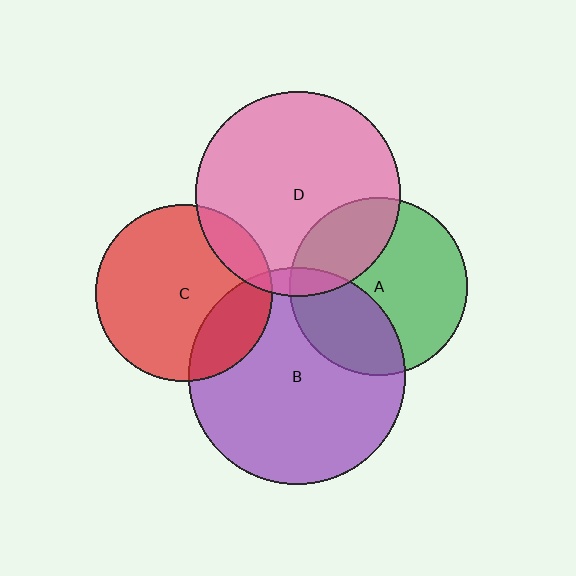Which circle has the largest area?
Circle B (purple).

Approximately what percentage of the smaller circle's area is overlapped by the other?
Approximately 30%.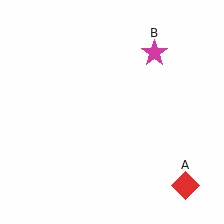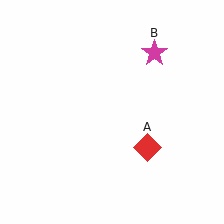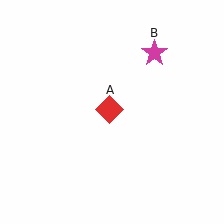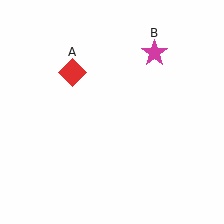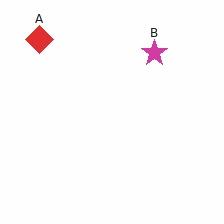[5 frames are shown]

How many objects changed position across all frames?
1 object changed position: red diamond (object A).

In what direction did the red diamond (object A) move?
The red diamond (object A) moved up and to the left.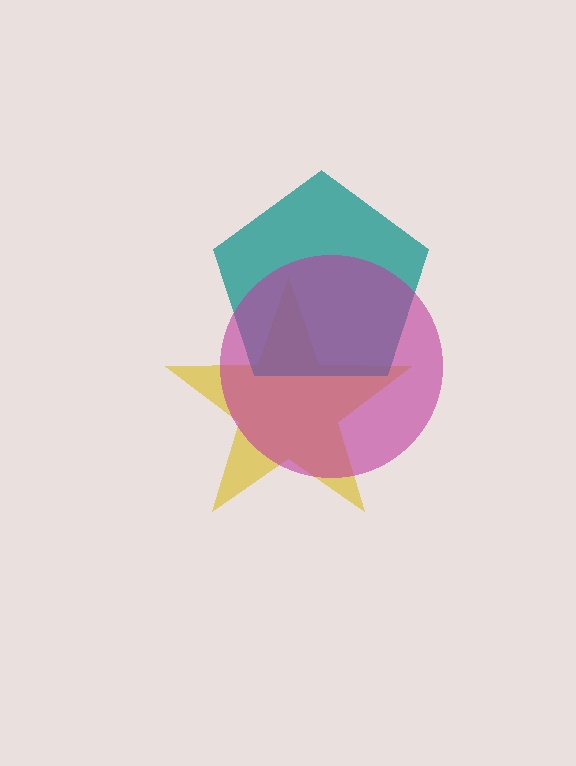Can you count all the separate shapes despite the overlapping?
Yes, there are 3 separate shapes.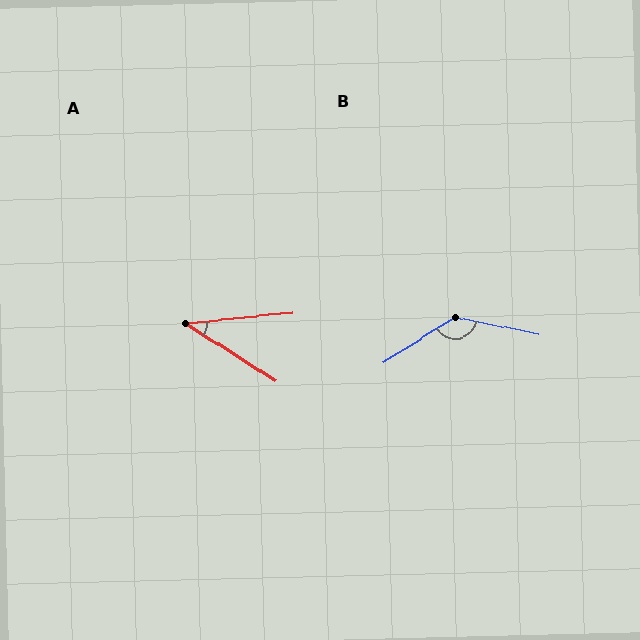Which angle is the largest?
B, at approximately 136 degrees.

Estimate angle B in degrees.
Approximately 136 degrees.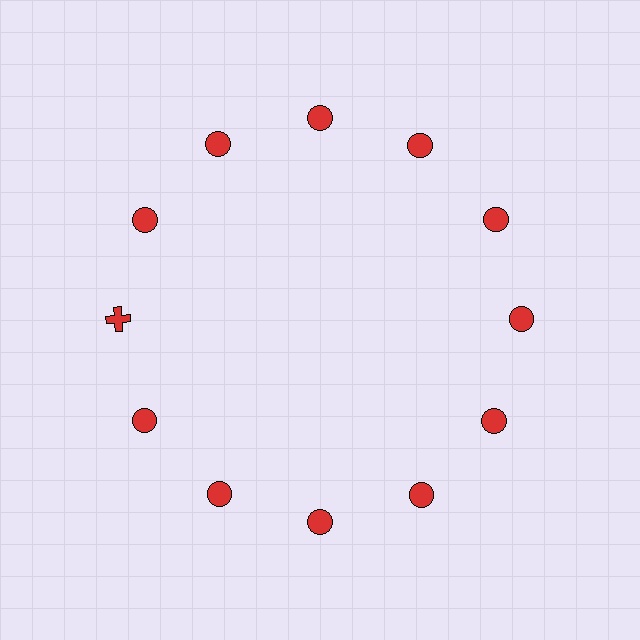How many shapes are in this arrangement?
There are 12 shapes arranged in a ring pattern.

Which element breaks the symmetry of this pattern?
The red cross at roughly the 9 o'clock position breaks the symmetry. All other shapes are red circles.